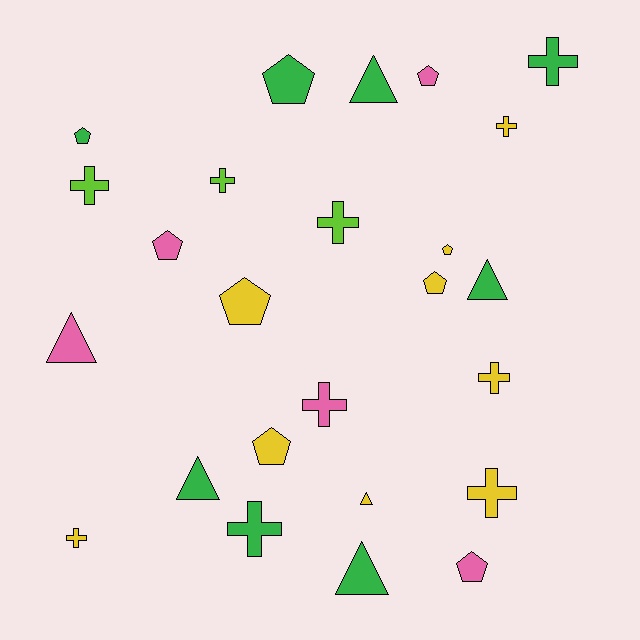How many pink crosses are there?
There is 1 pink cross.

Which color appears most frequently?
Yellow, with 9 objects.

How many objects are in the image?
There are 25 objects.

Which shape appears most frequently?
Cross, with 10 objects.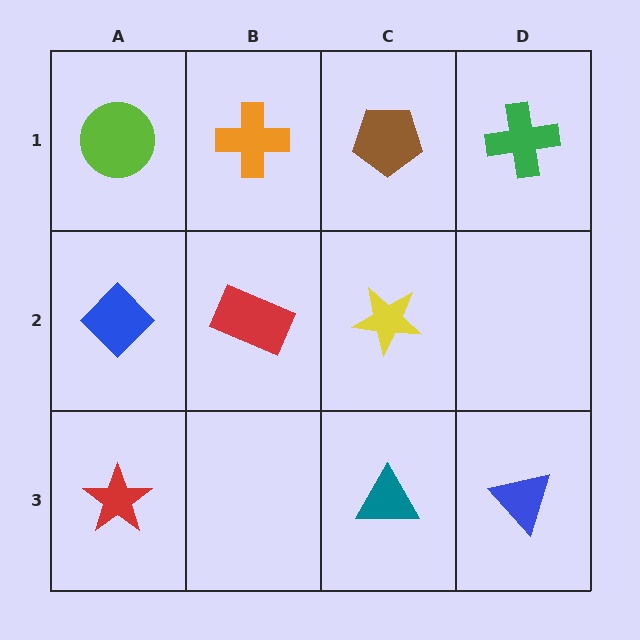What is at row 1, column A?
A lime circle.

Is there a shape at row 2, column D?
No, that cell is empty.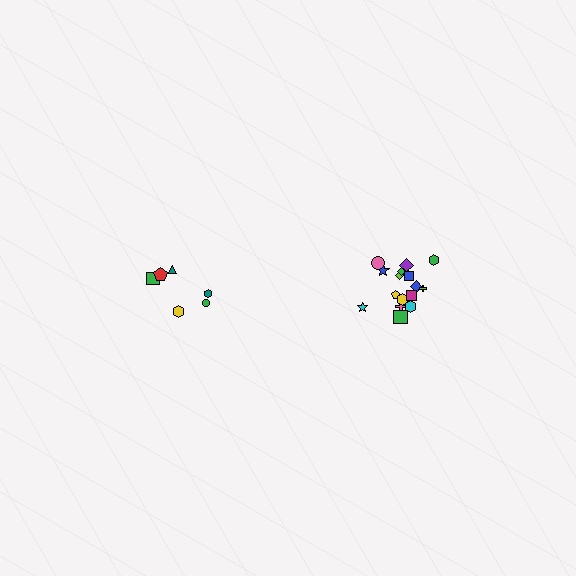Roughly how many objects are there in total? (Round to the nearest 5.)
Roughly 25 objects in total.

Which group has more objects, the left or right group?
The right group.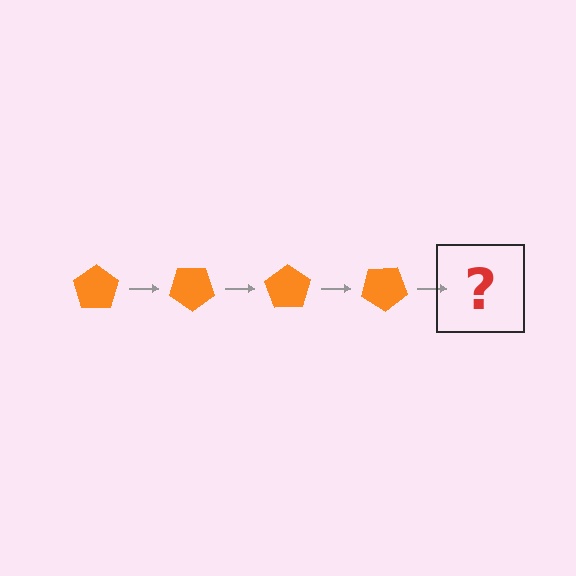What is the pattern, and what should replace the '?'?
The pattern is that the pentagon rotates 35 degrees each step. The '?' should be an orange pentagon rotated 140 degrees.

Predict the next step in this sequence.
The next step is an orange pentagon rotated 140 degrees.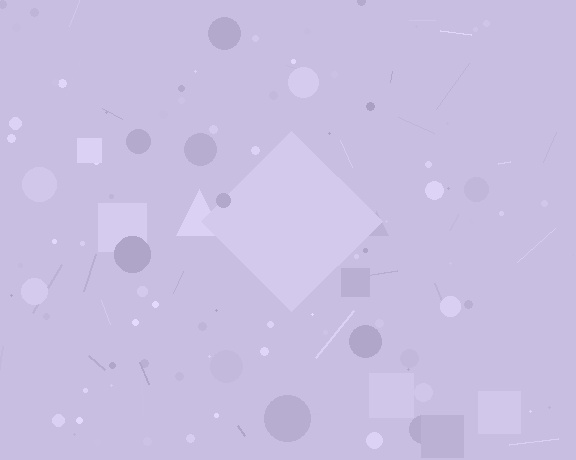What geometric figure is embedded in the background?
A diamond is embedded in the background.